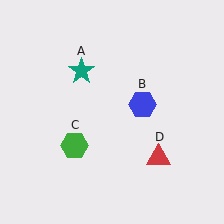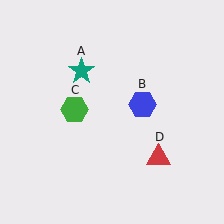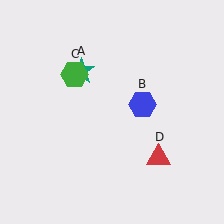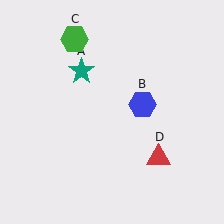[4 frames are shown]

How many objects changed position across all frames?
1 object changed position: green hexagon (object C).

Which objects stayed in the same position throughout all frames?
Teal star (object A) and blue hexagon (object B) and red triangle (object D) remained stationary.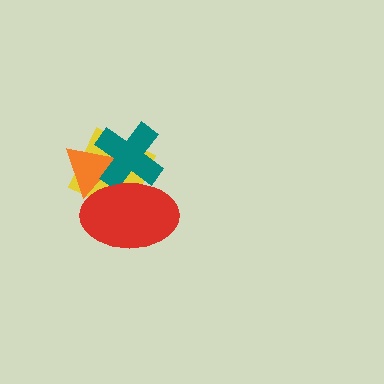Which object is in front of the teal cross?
The red ellipse is in front of the teal cross.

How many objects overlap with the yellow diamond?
3 objects overlap with the yellow diamond.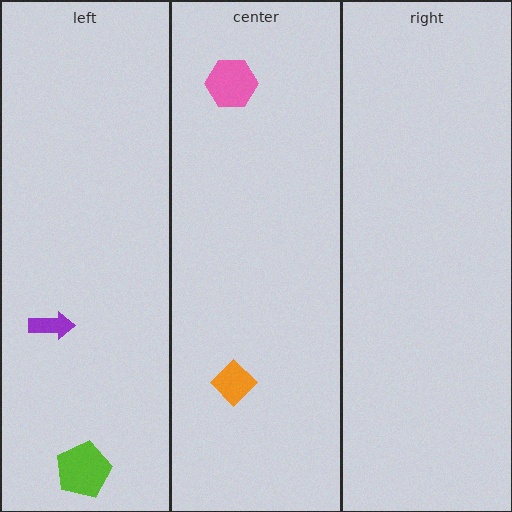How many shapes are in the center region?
2.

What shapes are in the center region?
The orange diamond, the pink hexagon.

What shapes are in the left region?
The purple arrow, the lime pentagon.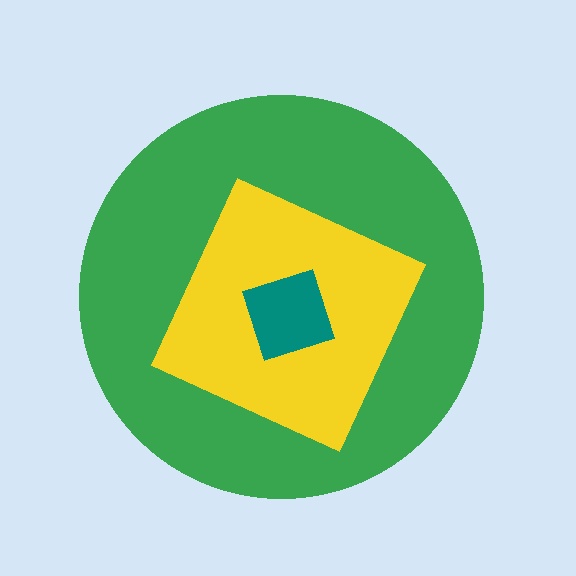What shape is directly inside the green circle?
The yellow diamond.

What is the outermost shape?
The green circle.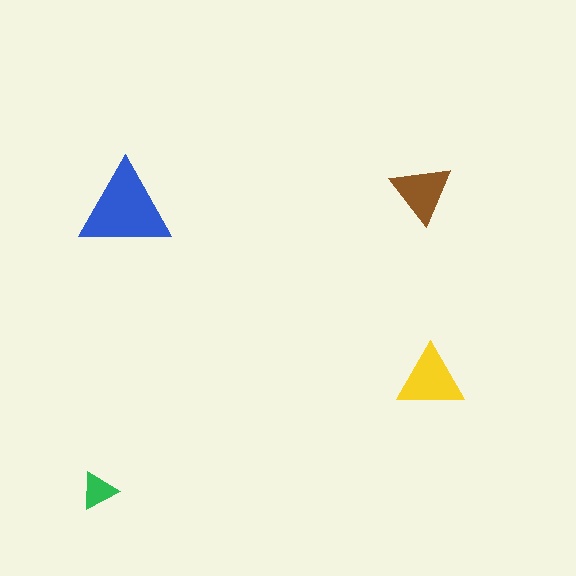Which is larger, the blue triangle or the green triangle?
The blue one.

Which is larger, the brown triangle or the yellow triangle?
The yellow one.